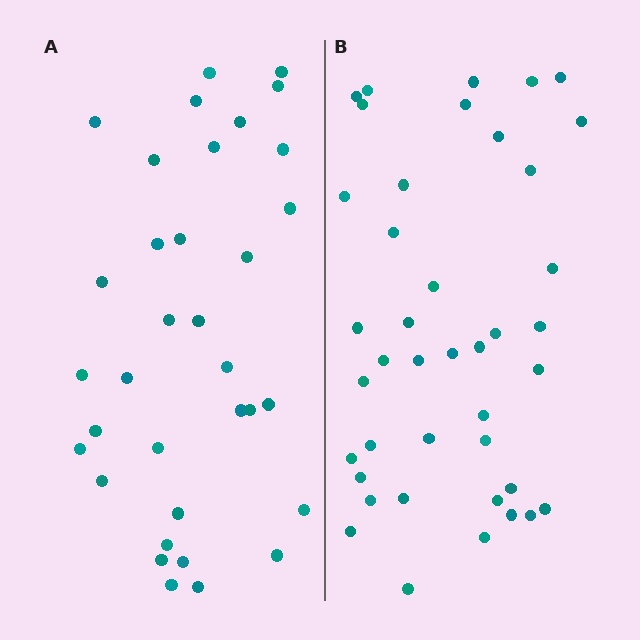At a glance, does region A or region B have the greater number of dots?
Region B (the right region) has more dots.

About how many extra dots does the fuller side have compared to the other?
Region B has roughly 8 or so more dots than region A.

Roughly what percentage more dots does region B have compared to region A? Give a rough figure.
About 20% more.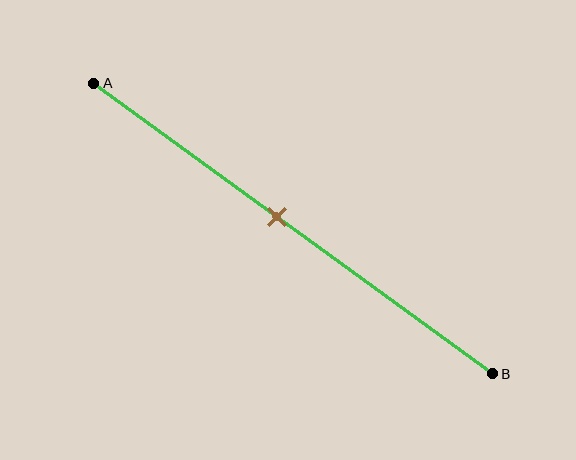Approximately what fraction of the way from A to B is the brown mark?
The brown mark is approximately 45% of the way from A to B.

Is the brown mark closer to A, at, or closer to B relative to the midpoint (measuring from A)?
The brown mark is closer to point A than the midpoint of segment AB.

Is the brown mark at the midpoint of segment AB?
No, the mark is at about 45% from A, not at the 50% midpoint.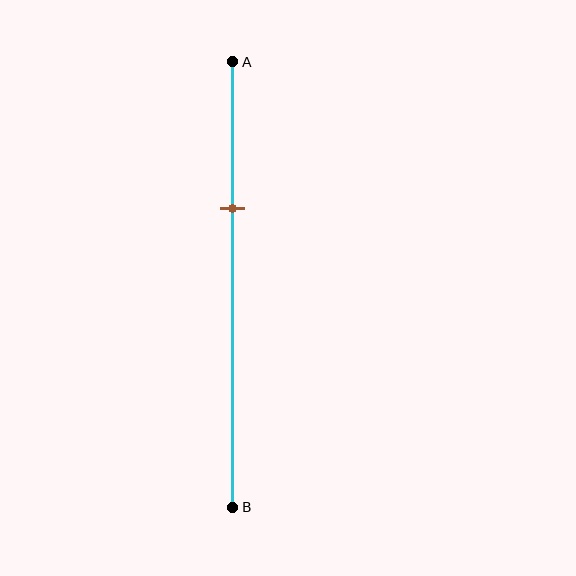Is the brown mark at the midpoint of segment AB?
No, the mark is at about 35% from A, not at the 50% midpoint.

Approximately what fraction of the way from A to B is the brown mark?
The brown mark is approximately 35% of the way from A to B.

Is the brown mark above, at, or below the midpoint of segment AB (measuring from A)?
The brown mark is above the midpoint of segment AB.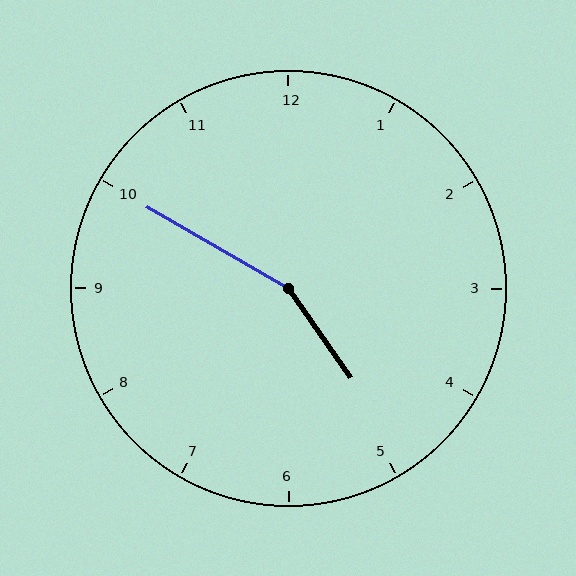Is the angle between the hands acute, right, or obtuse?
It is obtuse.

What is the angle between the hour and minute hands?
Approximately 155 degrees.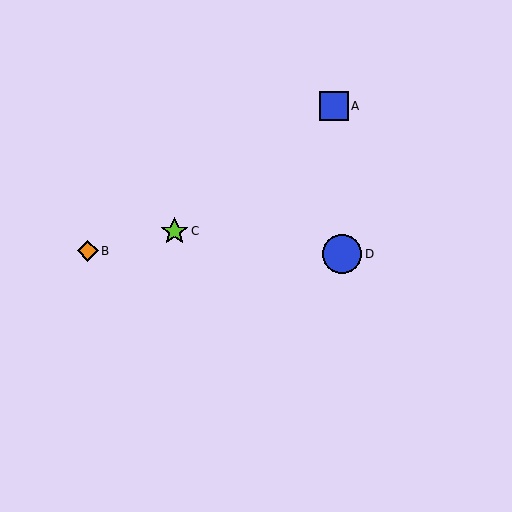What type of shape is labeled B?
Shape B is an orange diamond.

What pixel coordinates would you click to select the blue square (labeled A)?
Click at (334, 106) to select the blue square A.